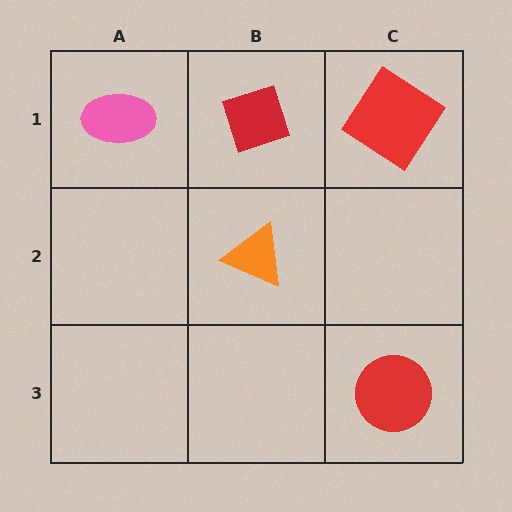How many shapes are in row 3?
1 shape.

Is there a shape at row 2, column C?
No, that cell is empty.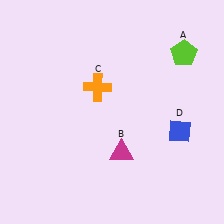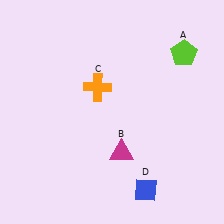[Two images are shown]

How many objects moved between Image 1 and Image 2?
1 object moved between the two images.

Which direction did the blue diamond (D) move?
The blue diamond (D) moved down.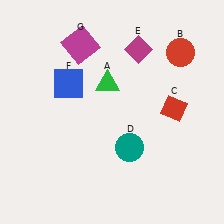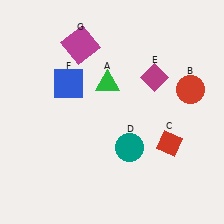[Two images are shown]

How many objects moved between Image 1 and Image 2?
3 objects moved between the two images.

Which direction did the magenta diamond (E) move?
The magenta diamond (E) moved down.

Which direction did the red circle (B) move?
The red circle (B) moved down.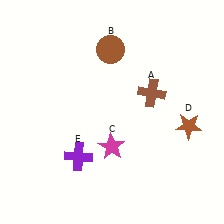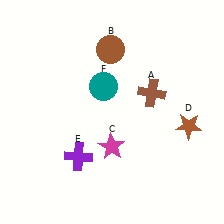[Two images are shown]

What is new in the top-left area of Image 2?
A teal circle (F) was added in the top-left area of Image 2.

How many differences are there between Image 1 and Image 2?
There is 1 difference between the two images.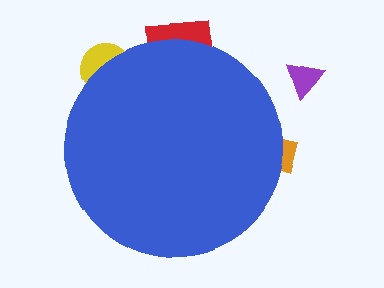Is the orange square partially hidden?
Yes, the orange square is partially hidden behind the blue circle.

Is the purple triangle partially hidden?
No, the purple triangle is fully visible.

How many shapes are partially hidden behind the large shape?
3 shapes are partially hidden.